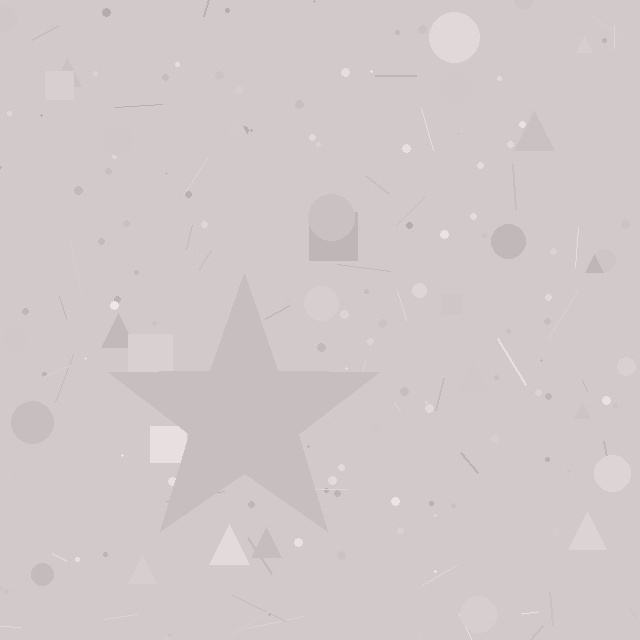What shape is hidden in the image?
A star is hidden in the image.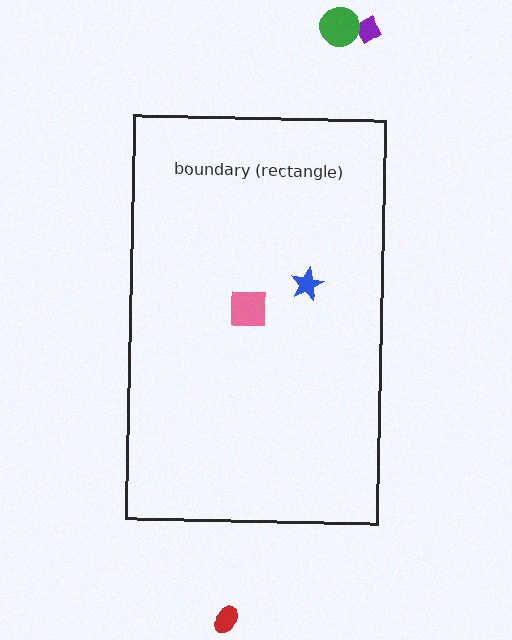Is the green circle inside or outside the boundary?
Outside.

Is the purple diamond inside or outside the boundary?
Outside.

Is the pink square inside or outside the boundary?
Inside.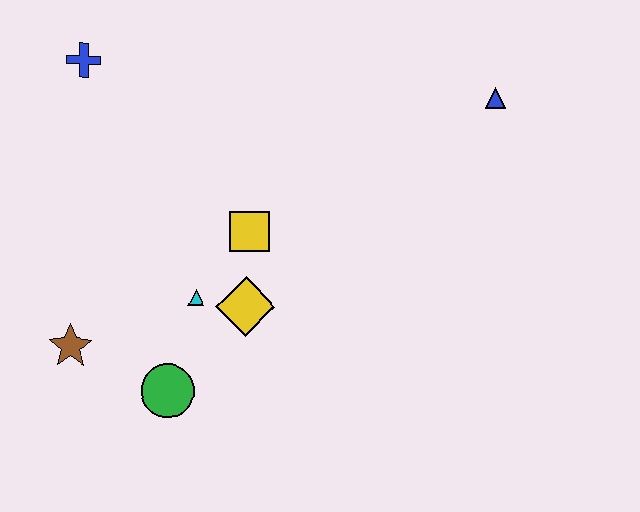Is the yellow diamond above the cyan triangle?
No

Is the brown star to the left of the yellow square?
Yes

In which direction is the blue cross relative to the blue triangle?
The blue cross is to the left of the blue triangle.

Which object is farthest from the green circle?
The blue triangle is farthest from the green circle.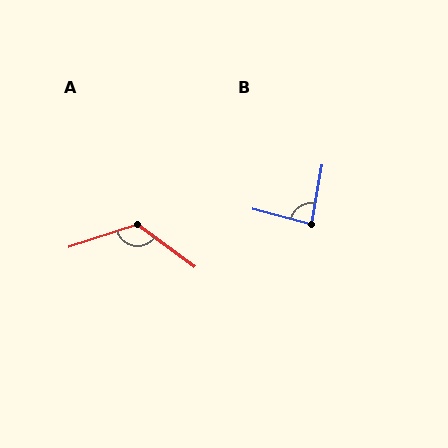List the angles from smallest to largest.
B (85°), A (125°).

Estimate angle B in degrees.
Approximately 85 degrees.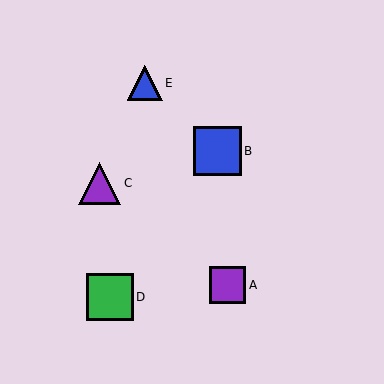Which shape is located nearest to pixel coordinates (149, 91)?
The blue triangle (labeled E) at (145, 83) is nearest to that location.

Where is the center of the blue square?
The center of the blue square is at (217, 151).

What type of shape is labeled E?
Shape E is a blue triangle.